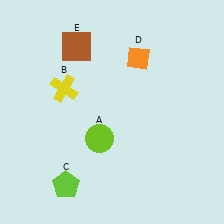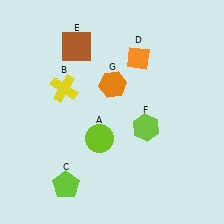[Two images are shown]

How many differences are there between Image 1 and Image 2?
There are 2 differences between the two images.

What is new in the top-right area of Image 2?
An orange hexagon (G) was added in the top-right area of Image 2.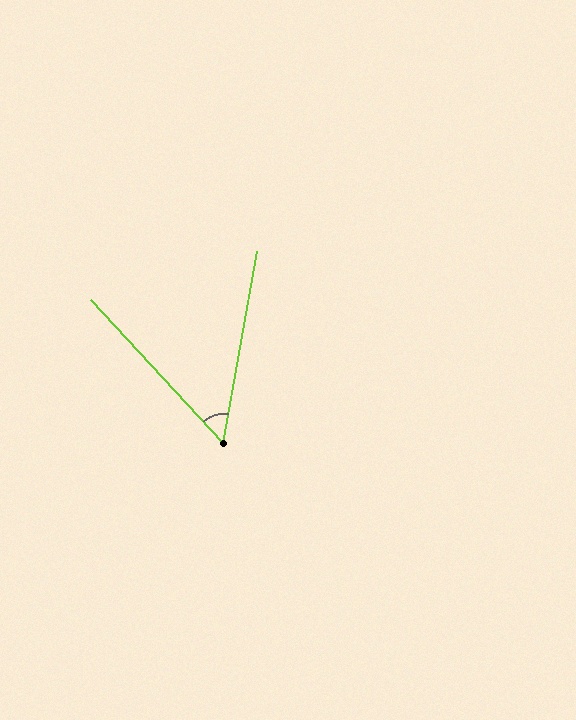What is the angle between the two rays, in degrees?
Approximately 53 degrees.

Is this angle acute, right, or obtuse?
It is acute.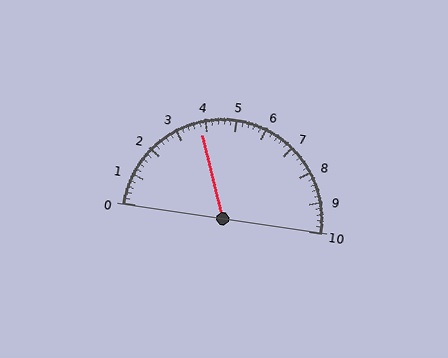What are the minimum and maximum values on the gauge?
The gauge ranges from 0 to 10.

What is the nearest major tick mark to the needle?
The nearest major tick mark is 4.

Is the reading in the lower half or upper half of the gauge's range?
The reading is in the lower half of the range (0 to 10).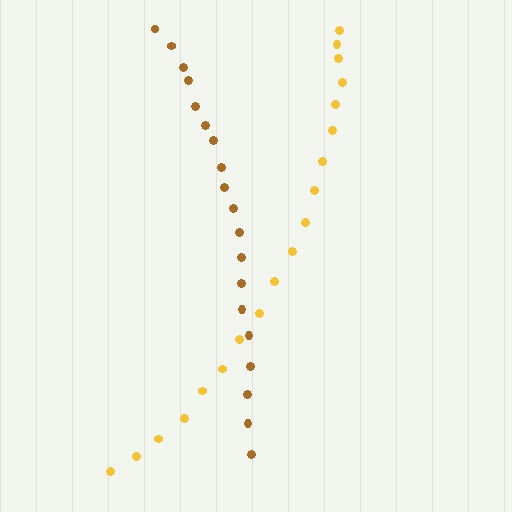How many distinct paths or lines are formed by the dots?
There are 2 distinct paths.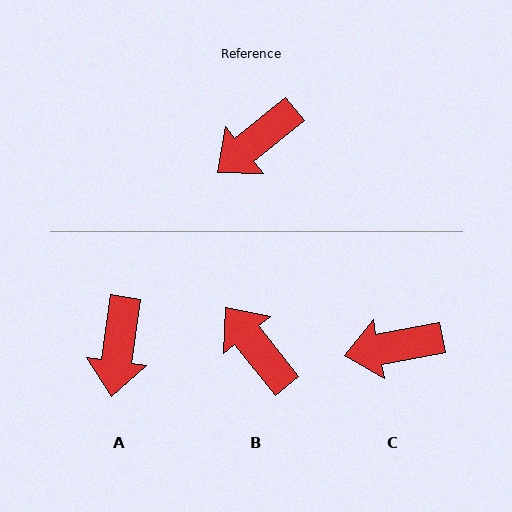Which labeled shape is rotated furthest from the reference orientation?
B, about 91 degrees away.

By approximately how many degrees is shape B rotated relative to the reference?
Approximately 91 degrees clockwise.